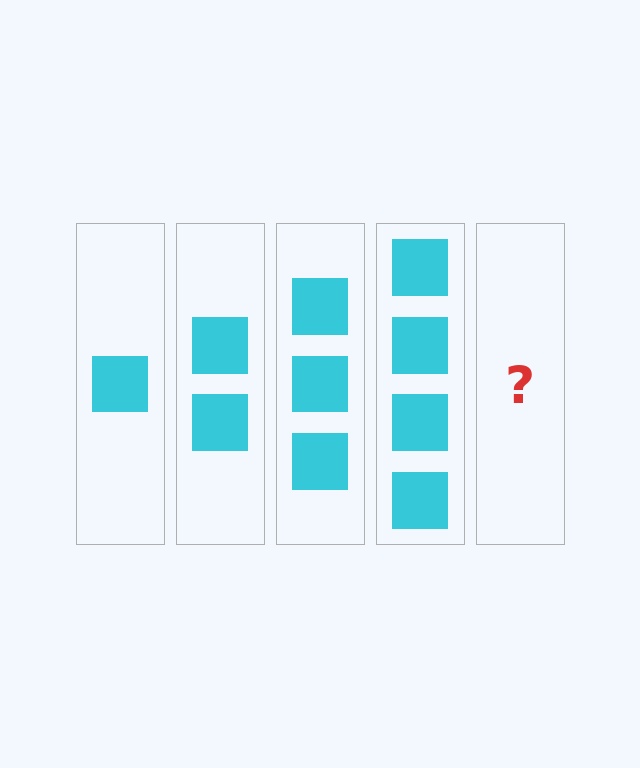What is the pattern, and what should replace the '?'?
The pattern is that each step adds one more square. The '?' should be 5 squares.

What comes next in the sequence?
The next element should be 5 squares.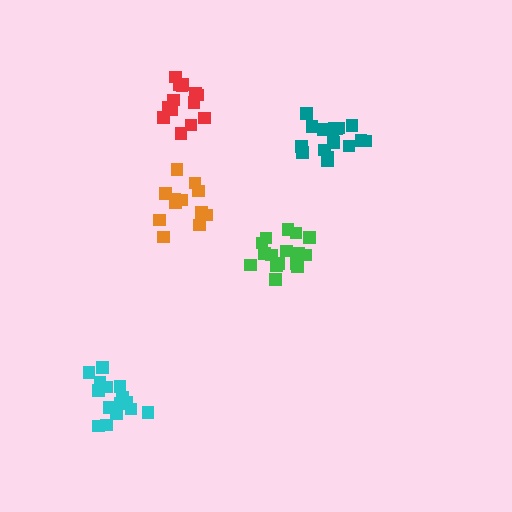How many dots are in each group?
Group 1: 16 dots, Group 2: 14 dots, Group 3: 12 dots, Group 4: 16 dots, Group 5: 17 dots (75 total).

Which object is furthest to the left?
The cyan cluster is leftmost.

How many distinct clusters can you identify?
There are 5 distinct clusters.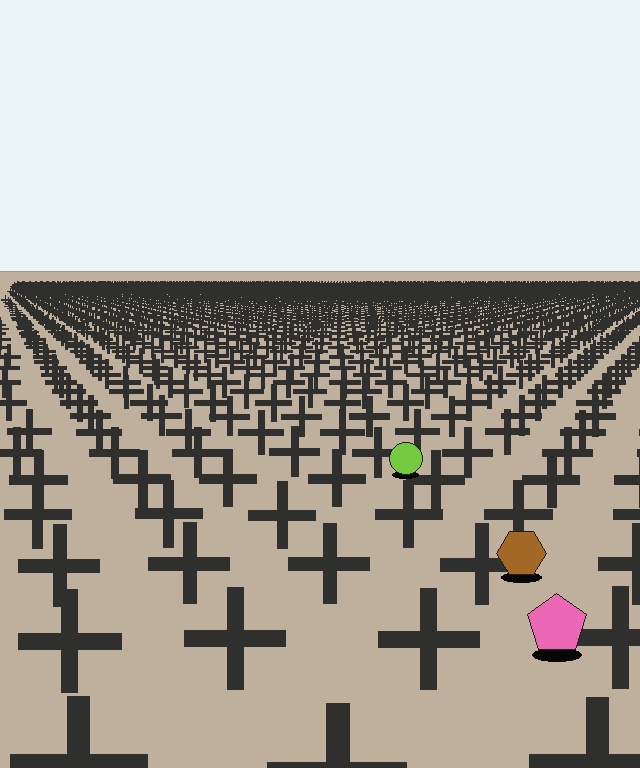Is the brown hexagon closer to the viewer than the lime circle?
Yes. The brown hexagon is closer — you can tell from the texture gradient: the ground texture is coarser near it.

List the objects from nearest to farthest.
From nearest to farthest: the pink pentagon, the brown hexagon, the lime circle.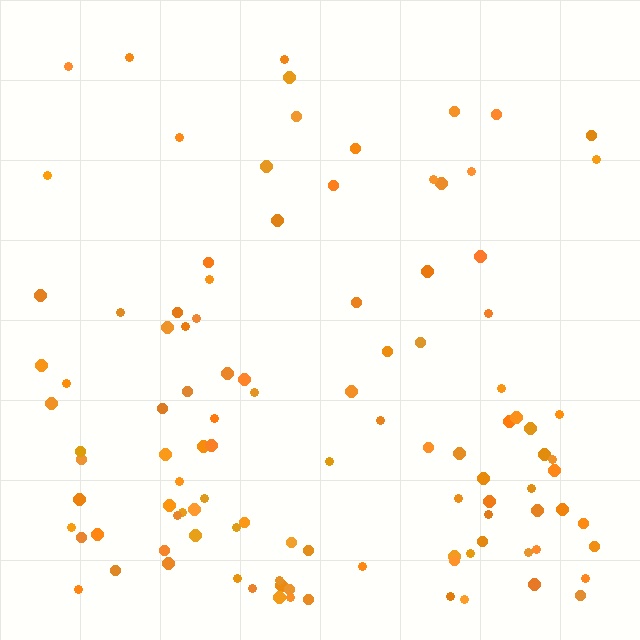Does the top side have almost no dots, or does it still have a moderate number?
Still a moderate number, just noticeably fewer than the bottom.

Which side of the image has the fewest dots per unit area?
The top.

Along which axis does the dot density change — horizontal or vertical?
Vertical.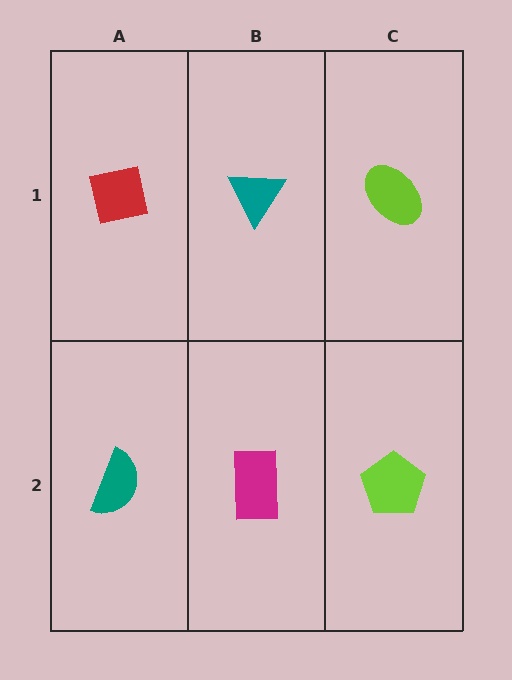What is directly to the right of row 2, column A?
A magenta rectangle.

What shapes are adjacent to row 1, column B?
A magenta rectangle (row 2, column B), a red square (row 1, column A), a lime ellipse (row 1, column C).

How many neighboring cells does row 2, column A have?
2.